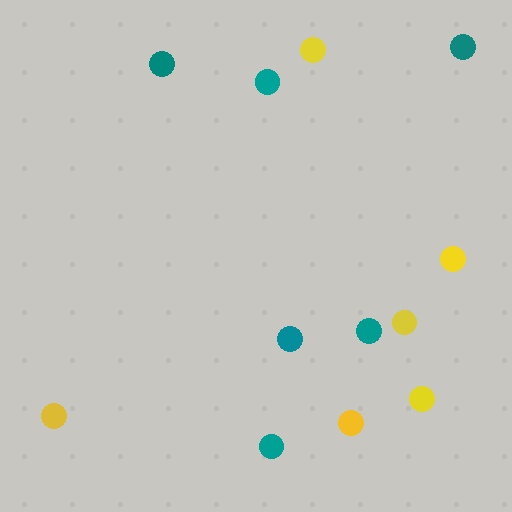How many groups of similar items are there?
There are 2 groups: one group of teal circles (6) and one group of yellow circles (6).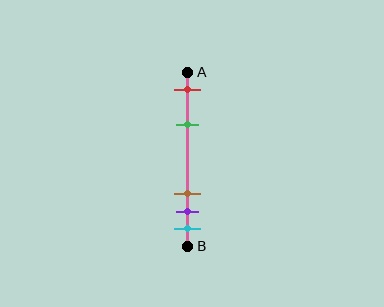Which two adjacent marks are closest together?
The purple and cyan marks are the closest adjacent pair.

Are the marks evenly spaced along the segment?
No, the marks are not evenly spaced.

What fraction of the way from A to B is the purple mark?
The purple mark is approximately 80% (0.8) of the way from A to B.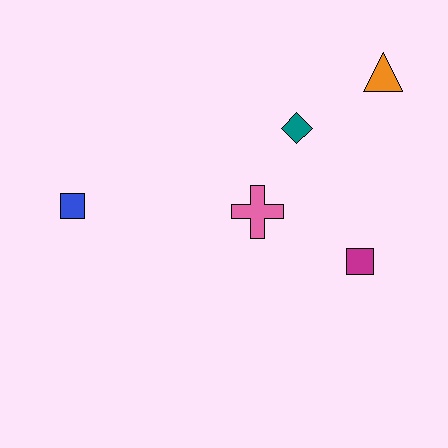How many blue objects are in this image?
There is 1 blue object.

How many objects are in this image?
There are 5 objects.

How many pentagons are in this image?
There are no pentagons.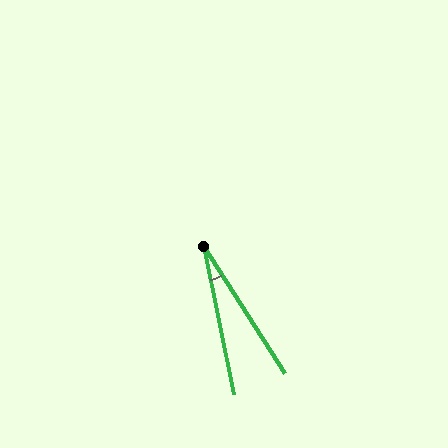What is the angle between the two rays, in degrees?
Approximately 21 degrees.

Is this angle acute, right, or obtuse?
It is acute.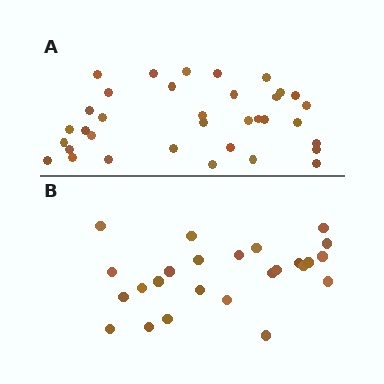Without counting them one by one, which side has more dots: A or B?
Region A (the top region) has more dots.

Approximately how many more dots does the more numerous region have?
Region A has roughly 10 or so more dots than region B.